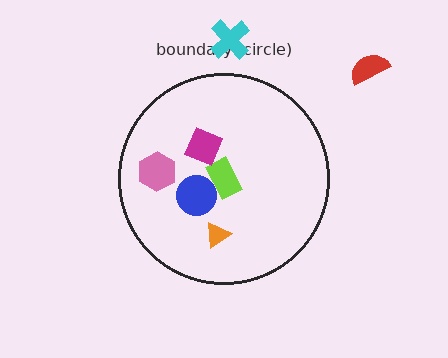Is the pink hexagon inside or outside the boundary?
Inside.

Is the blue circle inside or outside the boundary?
Inside.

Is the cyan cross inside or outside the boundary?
Outside.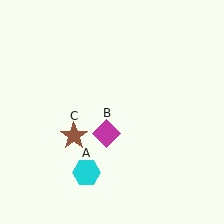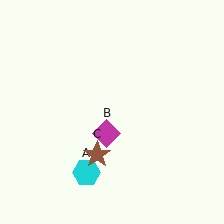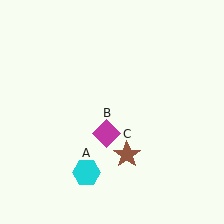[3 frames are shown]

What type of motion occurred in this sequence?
The brown star (object C) rotated counterclockwise around the center of the scene.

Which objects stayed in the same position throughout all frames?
Cyan hexagon (object A) and magenta diamond (object B) remained stationary.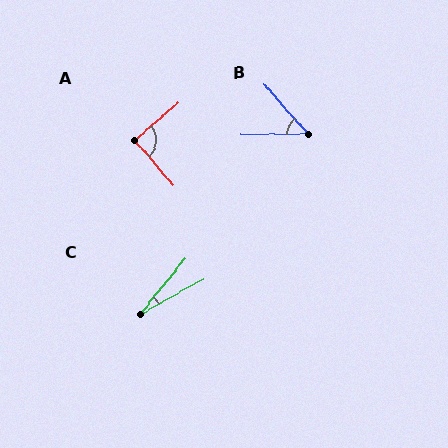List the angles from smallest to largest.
C (22°), B (50°), A (90°).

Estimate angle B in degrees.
Approximately 50 degrees.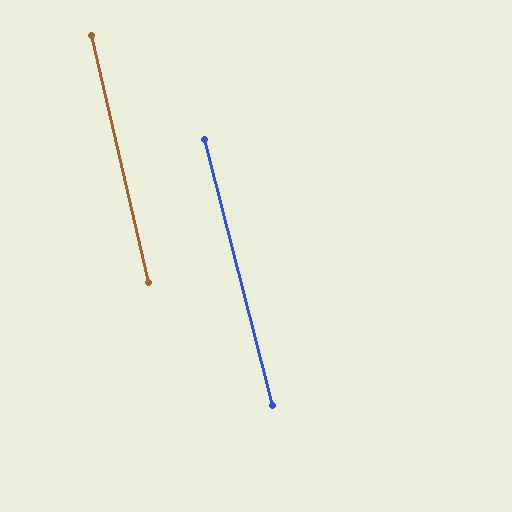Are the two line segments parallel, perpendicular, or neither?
Parallel — their directions differ by only 1.4°.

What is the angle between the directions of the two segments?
Approximately 1 degree.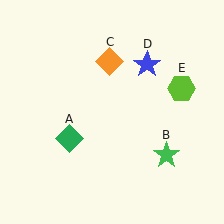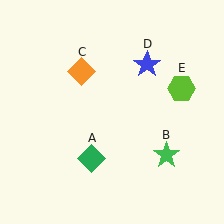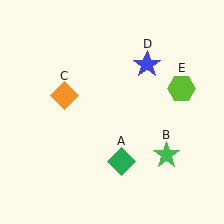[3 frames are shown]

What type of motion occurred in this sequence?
The green diamond (object A), orange diamond (object C) rotated counterclockwise around the center of the scene.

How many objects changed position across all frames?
2 objects changed position: green diamond (object A), orange diamond (object C).